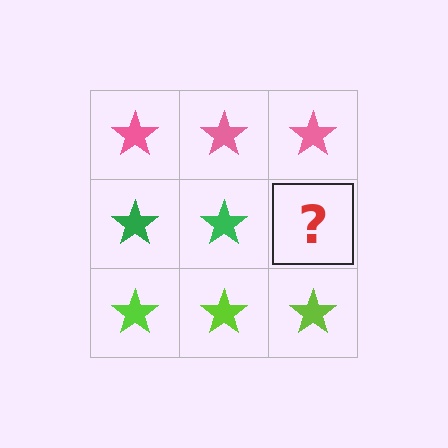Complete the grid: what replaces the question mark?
The question mark should be replaced with a green star.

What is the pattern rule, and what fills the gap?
The rule is that each row has a consistent color. The gap should be filled with a green star.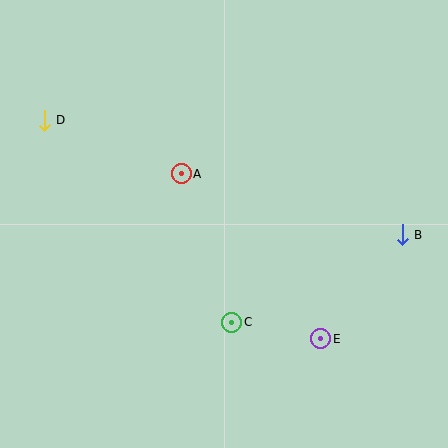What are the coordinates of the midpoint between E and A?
The midpoint between E and A is at (251, 256).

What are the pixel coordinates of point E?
Point E is at (321, 339).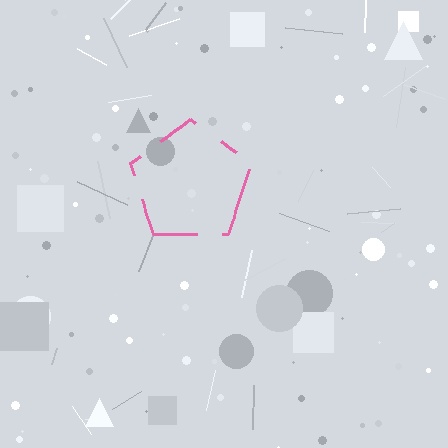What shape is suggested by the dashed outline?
The dashed outline suggests a pentagon.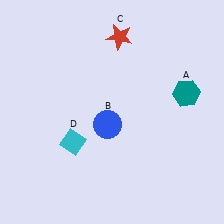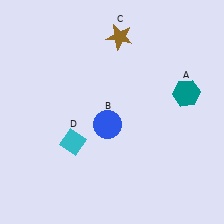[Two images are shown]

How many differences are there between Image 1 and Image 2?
There is 1 difference between the two images.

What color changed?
The star (C) changed from red in Image 1 to brown in Image 2.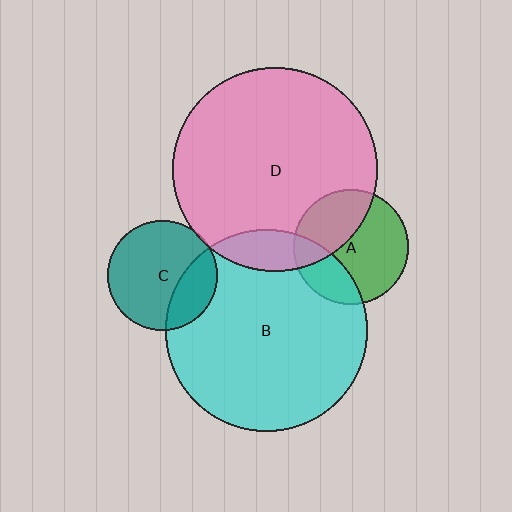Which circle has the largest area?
Circle D (pink).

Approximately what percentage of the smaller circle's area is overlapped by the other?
Approximately 25%.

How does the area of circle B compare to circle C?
Approximately 3.4 times.